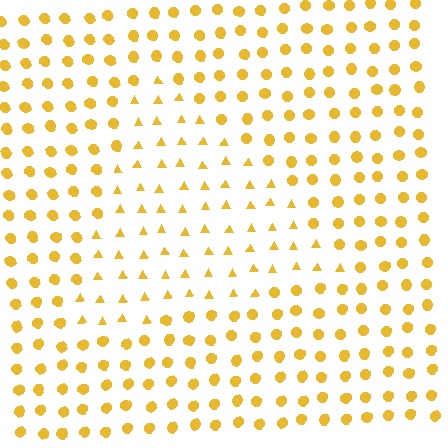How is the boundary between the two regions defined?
The boundary is defined by a change in element shape: triangles inside vs. circles outside. All elements share the same color and spacing.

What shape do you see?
I see a triangle.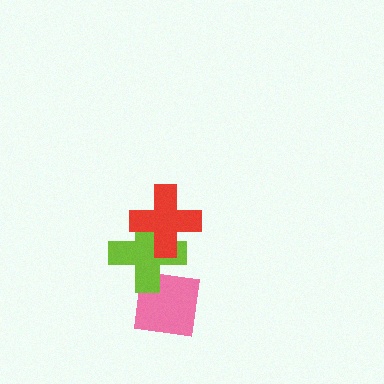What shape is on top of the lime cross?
The red cross is on top of the lime cross.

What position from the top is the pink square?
The pink square is 3rd from the top.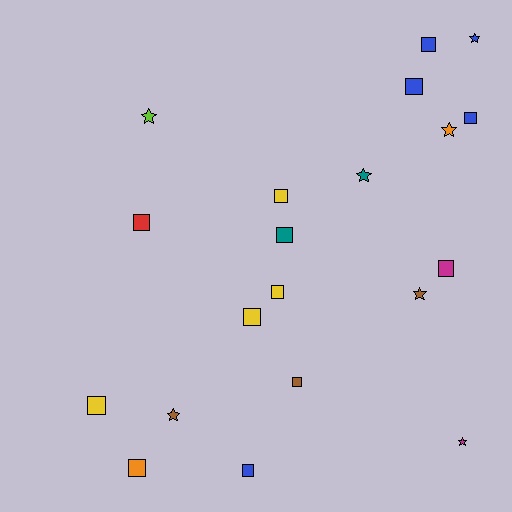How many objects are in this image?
There are 20 objects.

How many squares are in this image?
There are 13 squares.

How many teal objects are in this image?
There are 2 teal objects.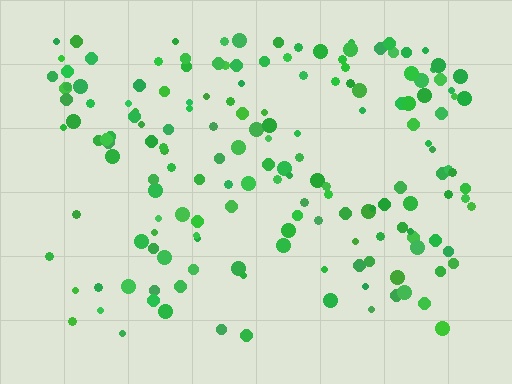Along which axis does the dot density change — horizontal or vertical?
Vertical.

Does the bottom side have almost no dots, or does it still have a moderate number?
Still a moderate number, just noticeably fewer than the top.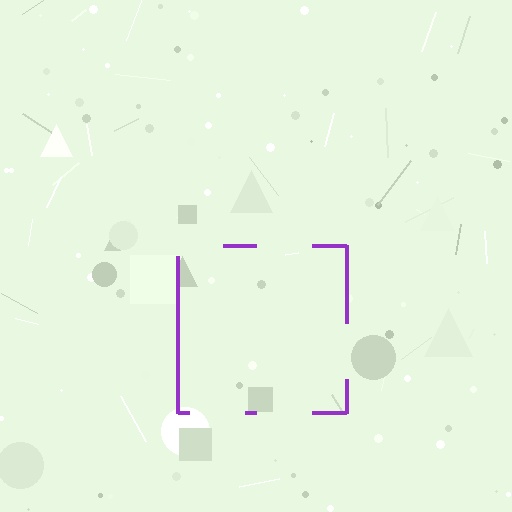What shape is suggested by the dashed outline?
The dashed outline suggests a square.